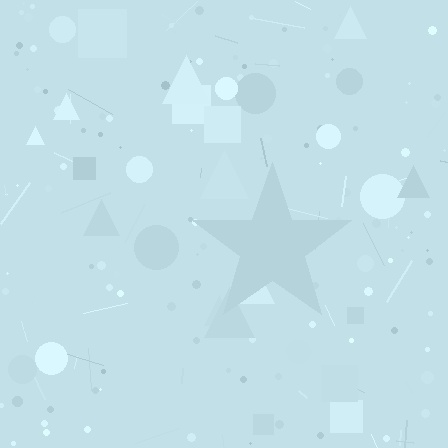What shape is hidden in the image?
A star is hidden in the image.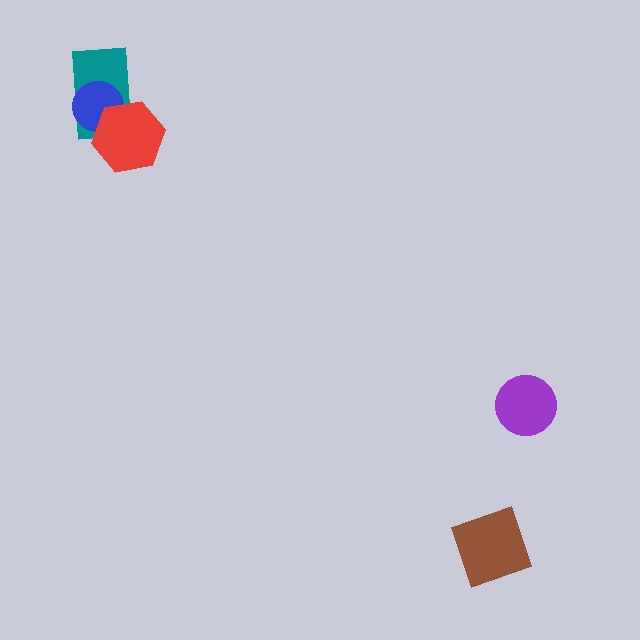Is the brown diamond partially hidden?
No, no other shape covers it.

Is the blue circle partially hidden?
Yes, it is partially covered by another shape.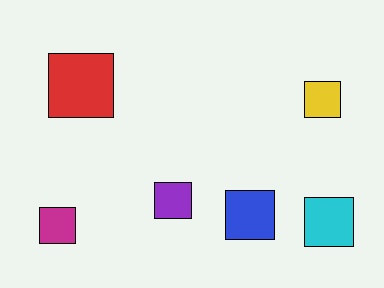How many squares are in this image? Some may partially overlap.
There are 6 squares.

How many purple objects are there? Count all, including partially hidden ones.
There is 1 purple object.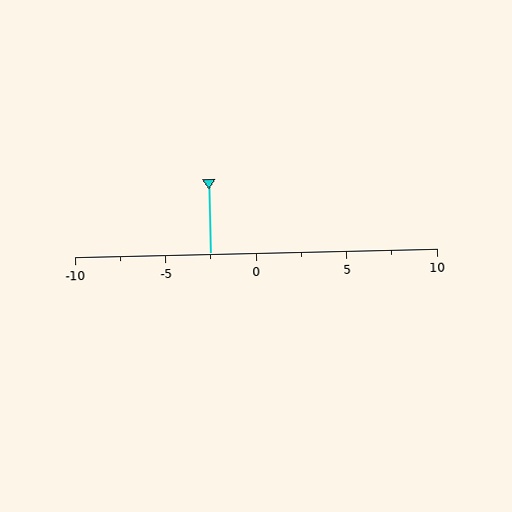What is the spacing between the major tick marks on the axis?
The major ticks are spaced 5 apart.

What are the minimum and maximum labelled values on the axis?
The axis runs from -10 to 10.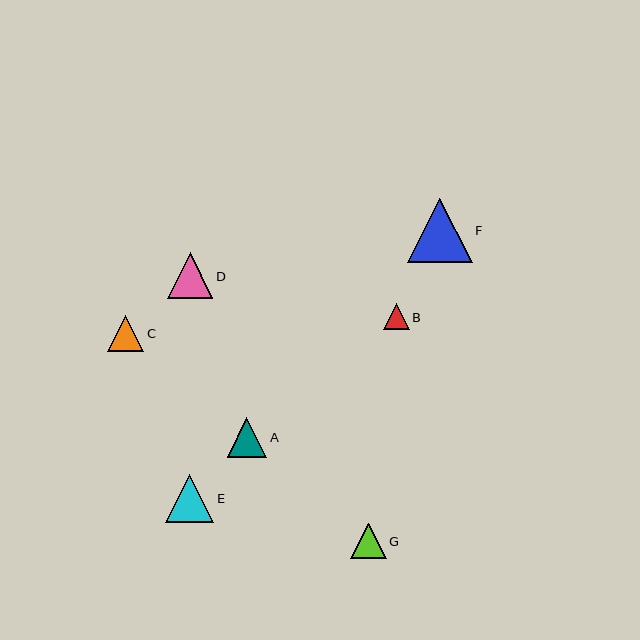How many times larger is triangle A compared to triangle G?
Triangle A is approximately 1.1 times the size of triangle G.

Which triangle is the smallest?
Triangle B is the smallest with a size of approximately 26 pixels.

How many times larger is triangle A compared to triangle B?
Triangle A is approximately 1.5 times the size of triangle B.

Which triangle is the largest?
Triangle F is the largest with a size of approximately 65 pixels.